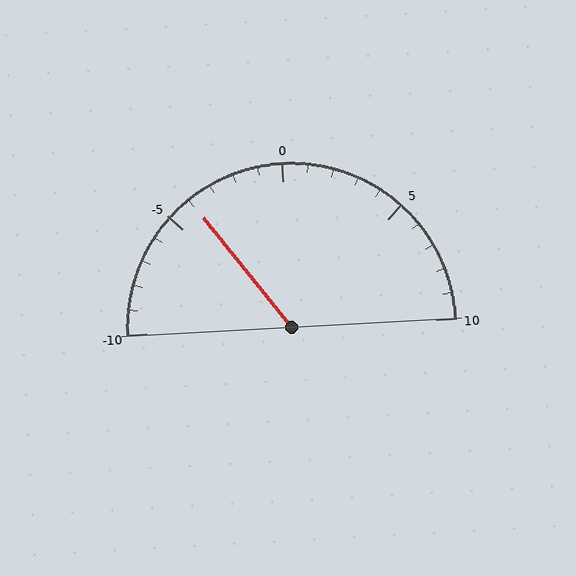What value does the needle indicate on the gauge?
The needle indicates approximately -4.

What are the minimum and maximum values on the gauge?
The gauge ranges from -10 to 10.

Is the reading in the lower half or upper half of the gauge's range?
The reading is in the lower half of the range (-10 to 10).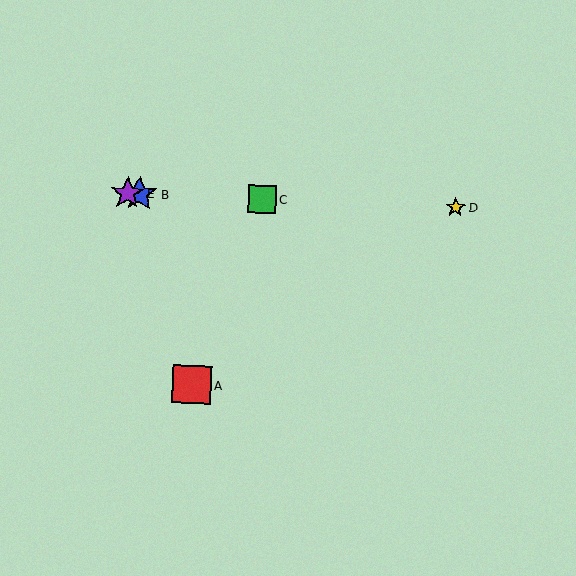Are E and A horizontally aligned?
No, E is at y≈193 and A is at y≈385.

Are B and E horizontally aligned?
Yes, both are at y≈194.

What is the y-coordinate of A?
Object A is at y≈385.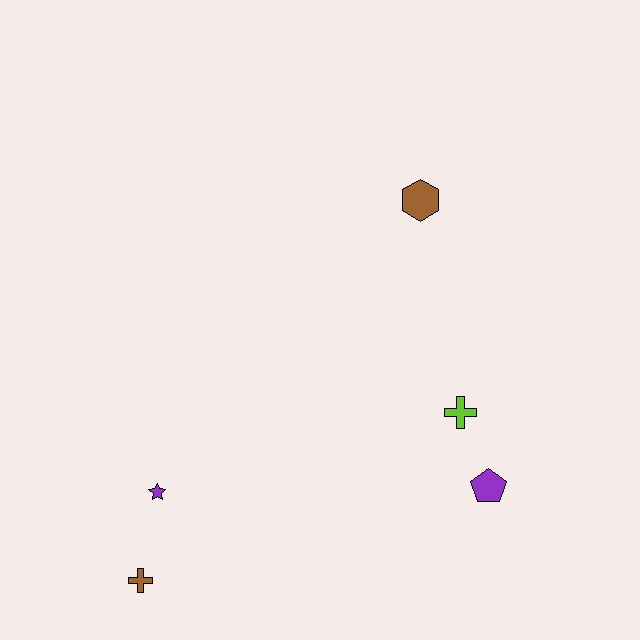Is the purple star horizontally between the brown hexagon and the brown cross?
Yes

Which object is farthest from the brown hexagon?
The brown cross is farthest from the brown hexagon.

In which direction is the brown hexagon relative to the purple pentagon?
The brown hexagon is above the purple pentagon.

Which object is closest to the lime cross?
The purple pentagon is closest to the lime cross.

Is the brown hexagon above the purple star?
Yes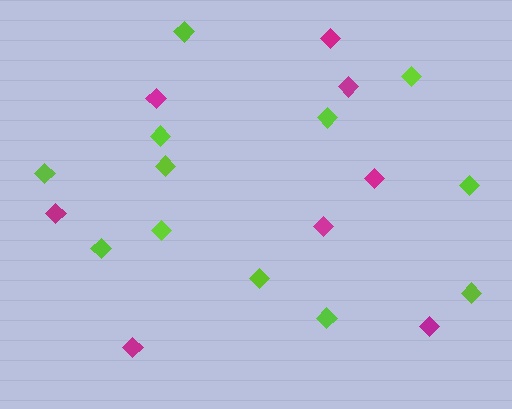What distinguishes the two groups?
There are 2 groups: one group of lime diamonds (12) and one group of magenta diamonds (8).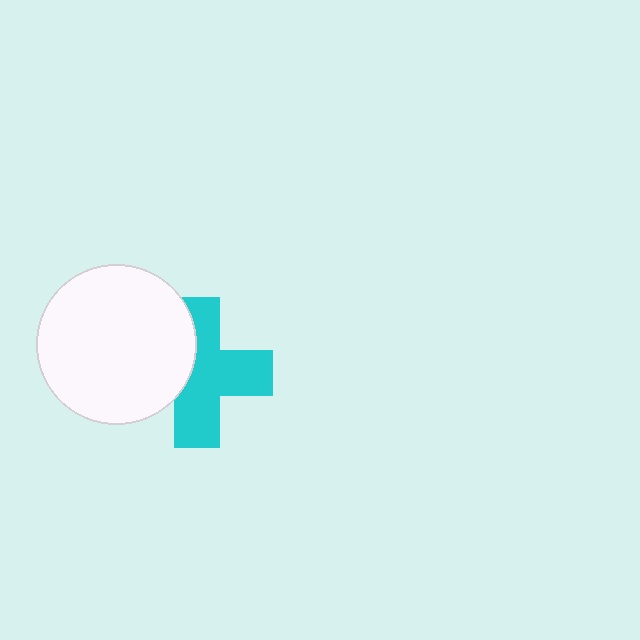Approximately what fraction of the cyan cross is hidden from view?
Roughly 35% of the cyan cross is hidden behind the white circle.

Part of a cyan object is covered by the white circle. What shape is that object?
It is a cross.